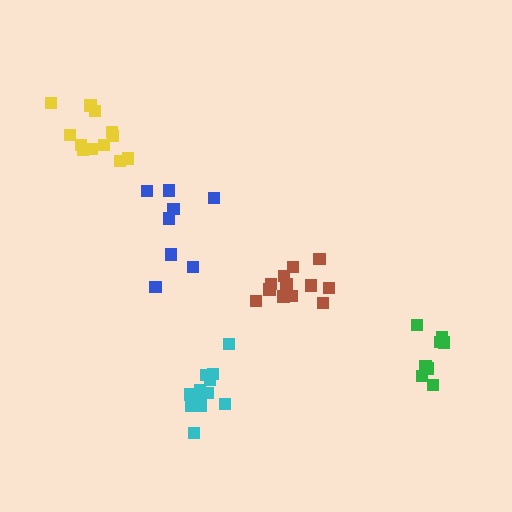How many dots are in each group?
Group 1: 8 dots, Group 2: 12 dots, Group 3: 12 dots, Group 4: 12 dots, Group 5: 8 dots (52 total).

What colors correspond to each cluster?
The clusters are colored: blue, brown, yellow, cyan, green.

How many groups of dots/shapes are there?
There are 5 groups.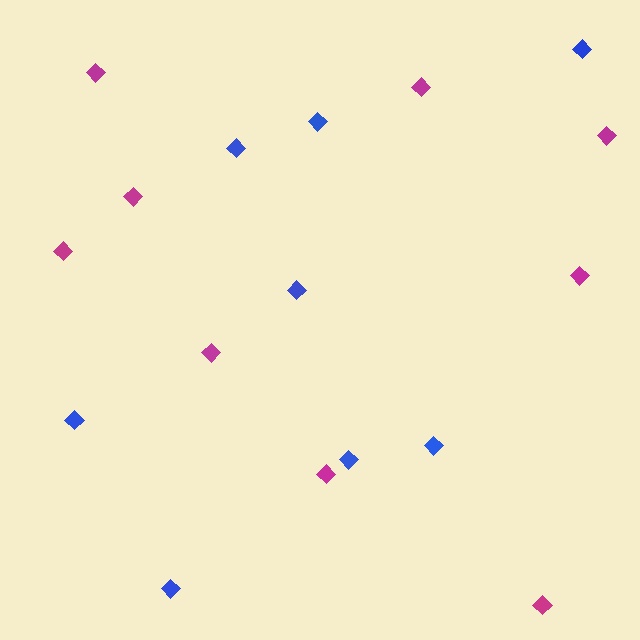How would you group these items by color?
There are 2 groups: one group of magenta diamonds (9) and one group of blue diamonds (8).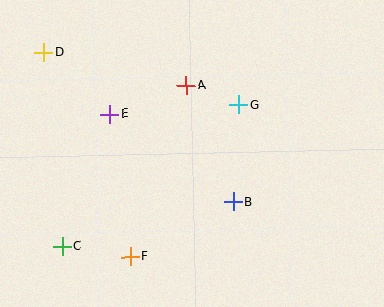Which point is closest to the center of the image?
Point B at (233, 202) is closest to the center.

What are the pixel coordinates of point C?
Point C is at (62, 246).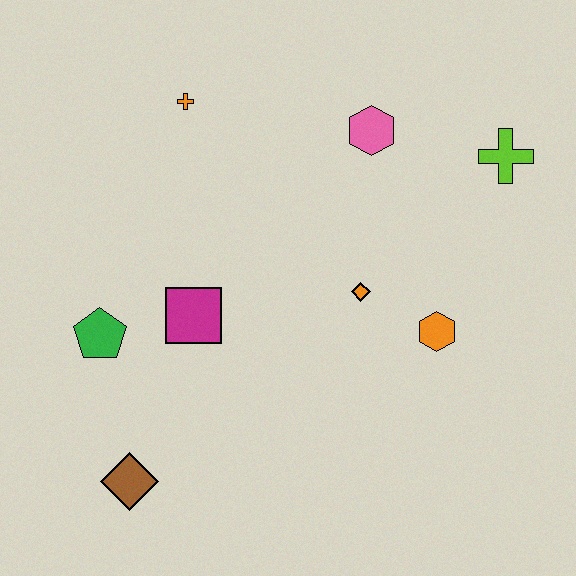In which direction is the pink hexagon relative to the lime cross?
The pink hexagon is to the left of the lime cross.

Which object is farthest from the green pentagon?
The lime cross is farthest from the green pentagon.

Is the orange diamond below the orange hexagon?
No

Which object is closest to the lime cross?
The pink hexagon is closest to the lime cross.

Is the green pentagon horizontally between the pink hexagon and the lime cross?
No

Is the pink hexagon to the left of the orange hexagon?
Yes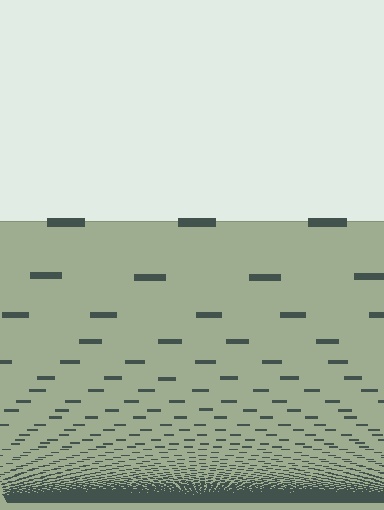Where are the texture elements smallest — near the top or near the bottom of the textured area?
Near the bottom.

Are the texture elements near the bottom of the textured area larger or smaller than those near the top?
Smaller. The gradient is inverted — elements near the bottom are smaller and denser.